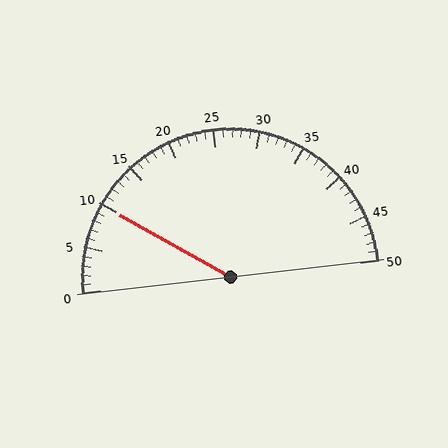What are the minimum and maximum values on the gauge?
The gauge ranges from 0 to 50.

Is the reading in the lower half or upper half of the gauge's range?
The reading is in the lower half of the range (0 to 50).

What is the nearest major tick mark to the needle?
The nearest major tick mark is 10.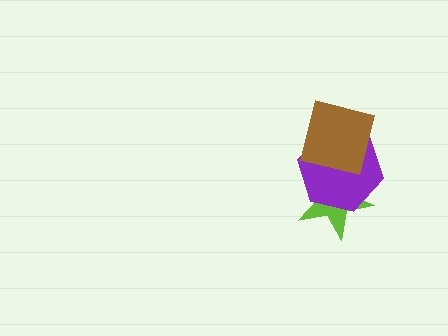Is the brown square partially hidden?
No, no other shape covers it.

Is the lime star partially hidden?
Yes, it is partially covered by another shape.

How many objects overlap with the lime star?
2 objects overlap with the lime star.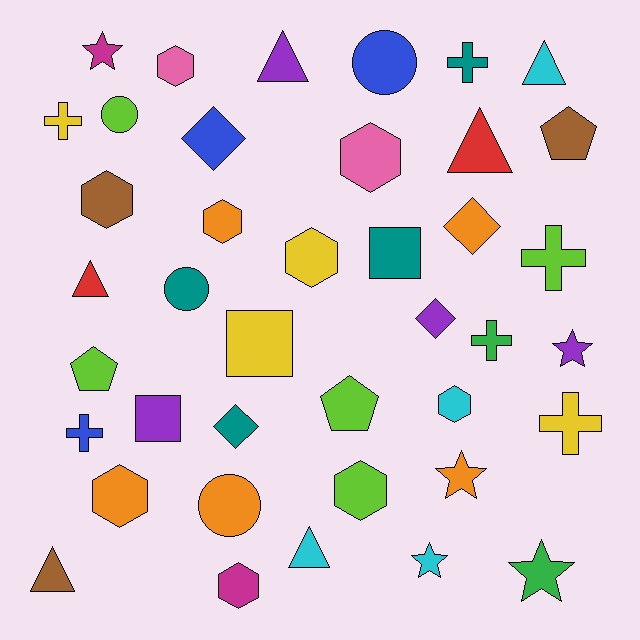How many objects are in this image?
There are 40 objects.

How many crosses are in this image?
There are 6 crosses.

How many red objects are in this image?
There are 2 red objects.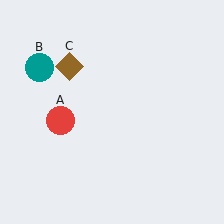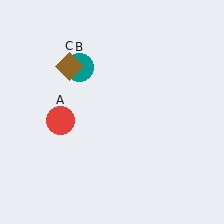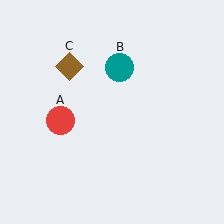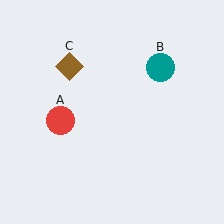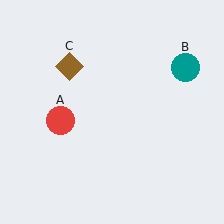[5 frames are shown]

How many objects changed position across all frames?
1 object changed position: teal circle (object B).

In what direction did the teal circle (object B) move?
The teal circle (object B) moved right.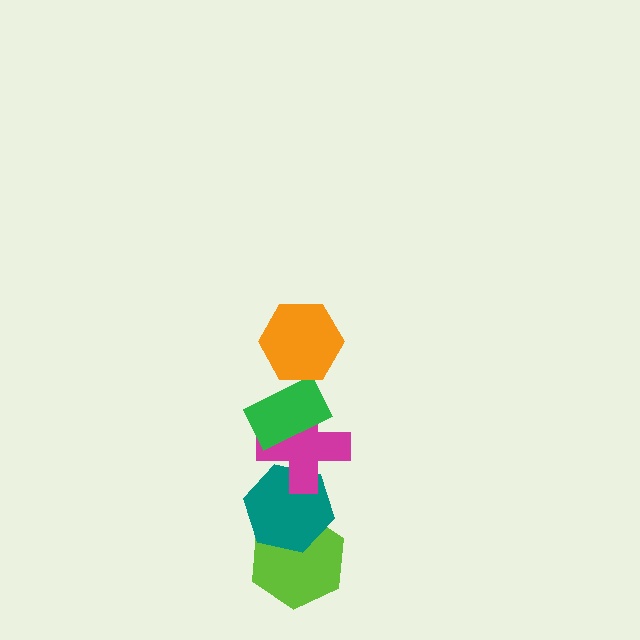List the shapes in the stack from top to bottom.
From top to bottom: the orange hexagon, the green rectangle, the magenta cross, the teal hexagon, the lime hexagon.